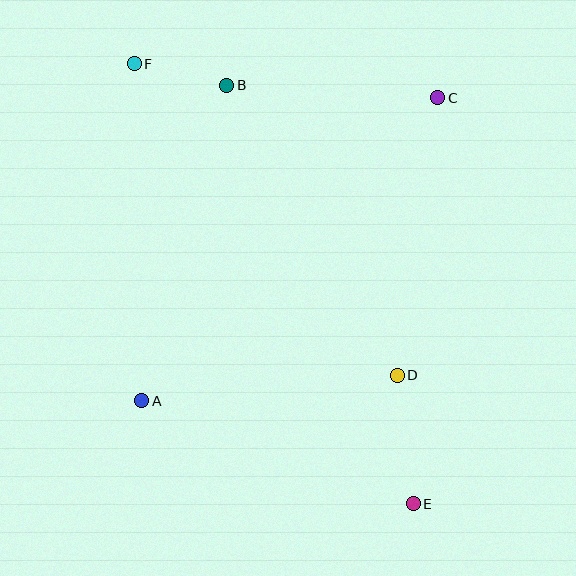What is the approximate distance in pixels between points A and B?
The distance between A and B is approximately 327 pixels.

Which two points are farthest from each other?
Points E and F are farthest from each other.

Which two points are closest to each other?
Points B and F are closest to each other.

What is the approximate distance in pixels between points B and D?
The distance between B and D is approximately 337 pixels.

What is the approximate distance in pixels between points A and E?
The distance between A and E is approximately 290 pixels.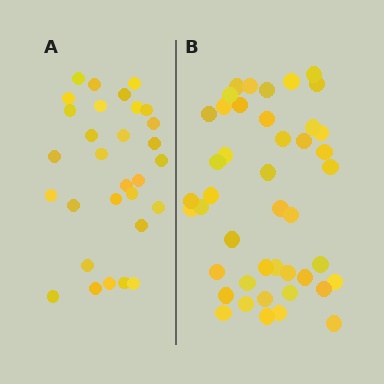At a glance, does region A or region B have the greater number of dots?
Region B (the right region) has more dots.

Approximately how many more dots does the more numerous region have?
Region B has approximately 15 more dots than region A.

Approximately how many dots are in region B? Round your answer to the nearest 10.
About 40 dots. (The exact count is 44, which rounds to 40.)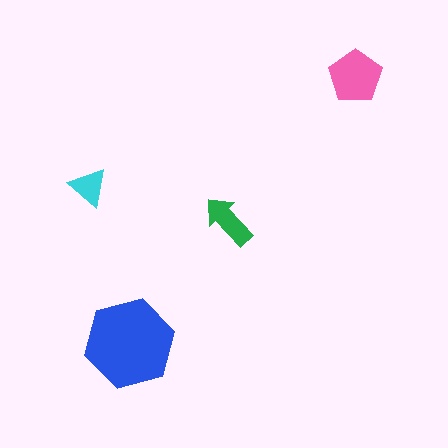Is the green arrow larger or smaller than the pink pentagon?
Smaller.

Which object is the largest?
The blue hexagon.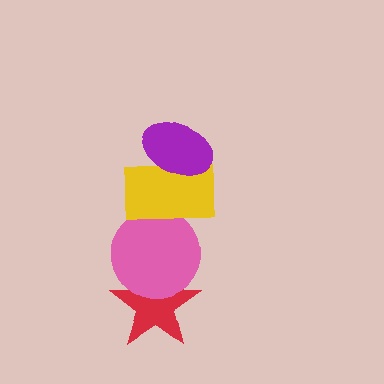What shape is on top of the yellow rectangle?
The purple ellipse is on top of the yellow rectangle.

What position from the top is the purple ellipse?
The purple ellipse is 1st from the top.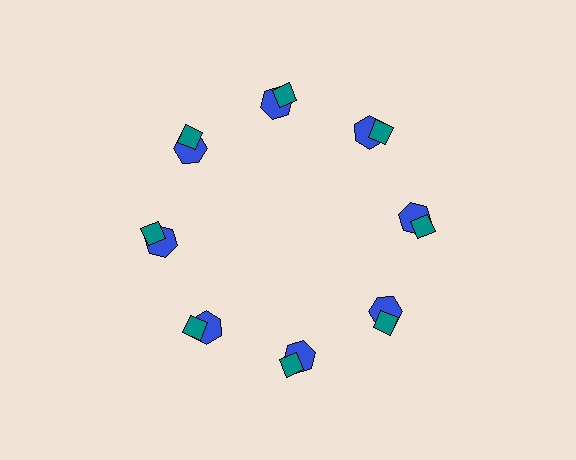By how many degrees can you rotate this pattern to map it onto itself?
The pattern maps onto itself every 45 degrees of rotation.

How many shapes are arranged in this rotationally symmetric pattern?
There are 16 shapes, arranged in 8 groups of 2.